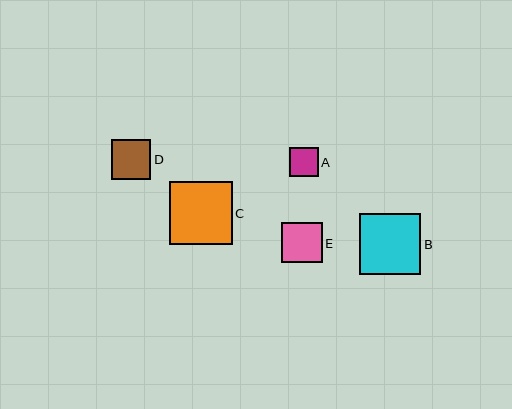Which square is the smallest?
Square A is the smallest with a size of approximately 29 pixels.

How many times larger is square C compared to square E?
Square C is approximately 1.6 times the size of square E.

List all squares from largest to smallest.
From largest to smallest: C, B, E, D, A.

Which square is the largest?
Square C is the largest with a size of approximately 63 pixels.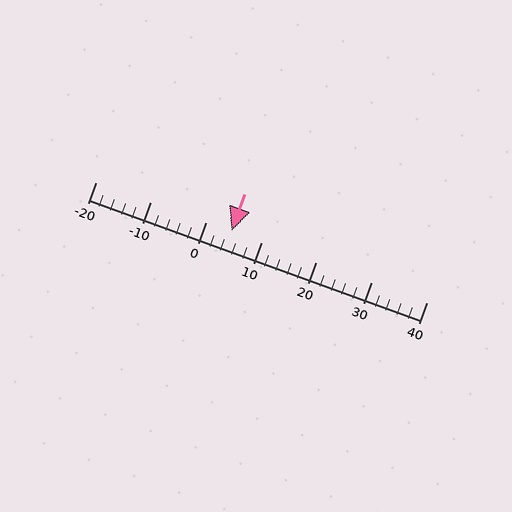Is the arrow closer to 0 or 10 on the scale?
The arrow is closer to 0.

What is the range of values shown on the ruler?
The ruler shows values from -20 to 40.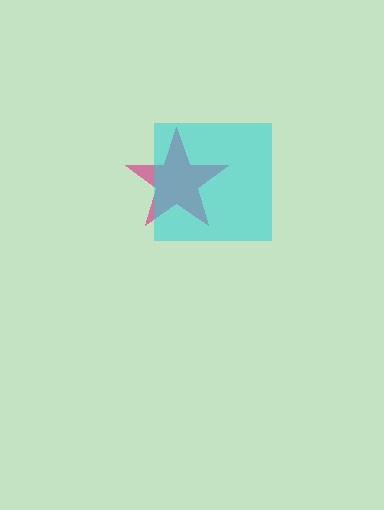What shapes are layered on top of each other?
The layered shapes are: a magenta star, a cyan square.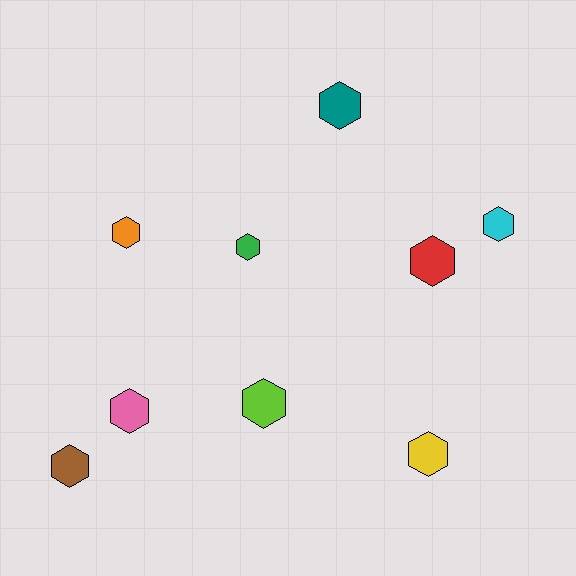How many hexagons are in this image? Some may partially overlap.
There are 9 hexagons.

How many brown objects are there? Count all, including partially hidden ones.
There is 1 brown object.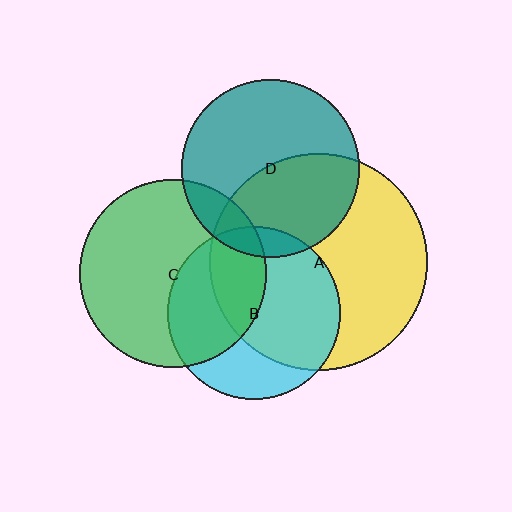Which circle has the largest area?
Circle A (yellow).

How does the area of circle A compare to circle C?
Approximately 1.3 times.